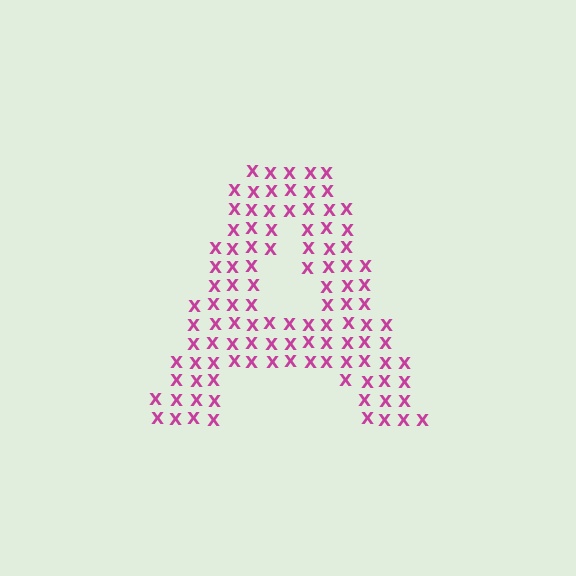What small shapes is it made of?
It is made of small letter X's.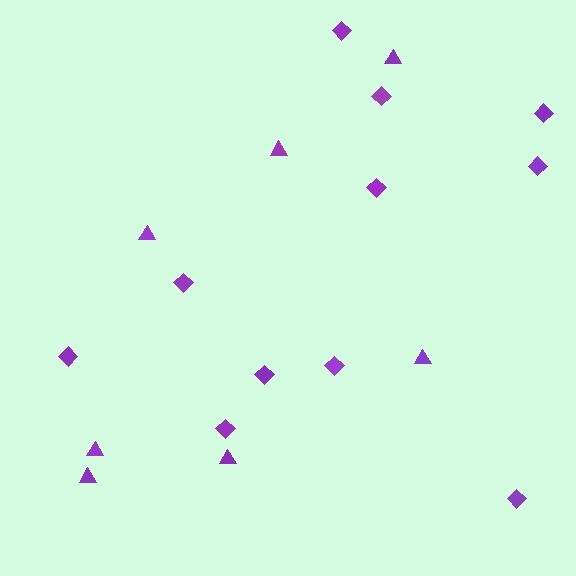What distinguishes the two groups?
There are 2 groups: one group of triangles (7) and one group of diamonds (11).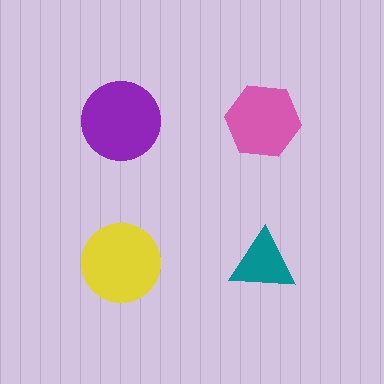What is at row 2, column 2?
A teal triangle.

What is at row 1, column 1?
A purple circle.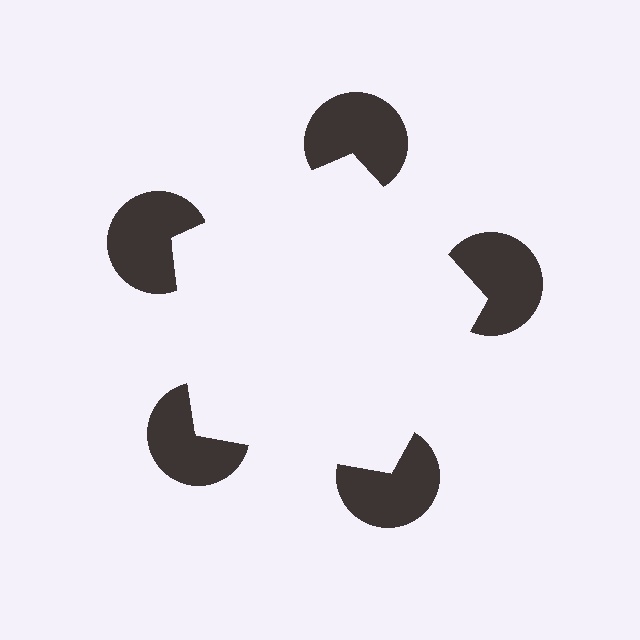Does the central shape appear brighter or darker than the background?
It typically appears slightly brighter than the background, even though no actual brightness change is drawn.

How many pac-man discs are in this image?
There are 5 — one at each vertex of the illusory pentagon.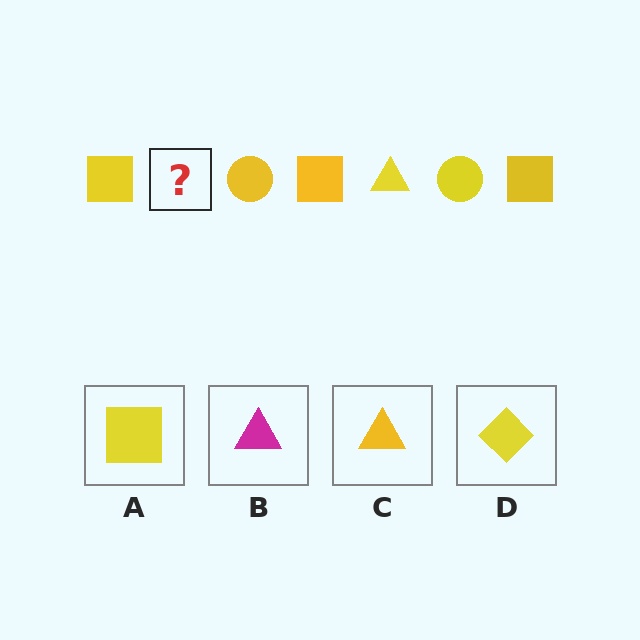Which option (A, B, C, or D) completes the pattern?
C.